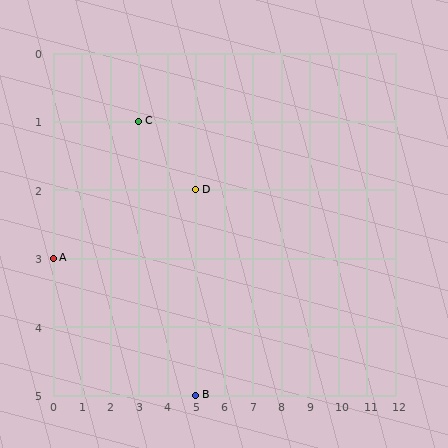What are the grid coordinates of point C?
Point C is at grid coordinates (3, 1).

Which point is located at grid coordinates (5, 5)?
Point B is at (5, 5).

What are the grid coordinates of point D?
Point D is at grid coordinates (5, 2).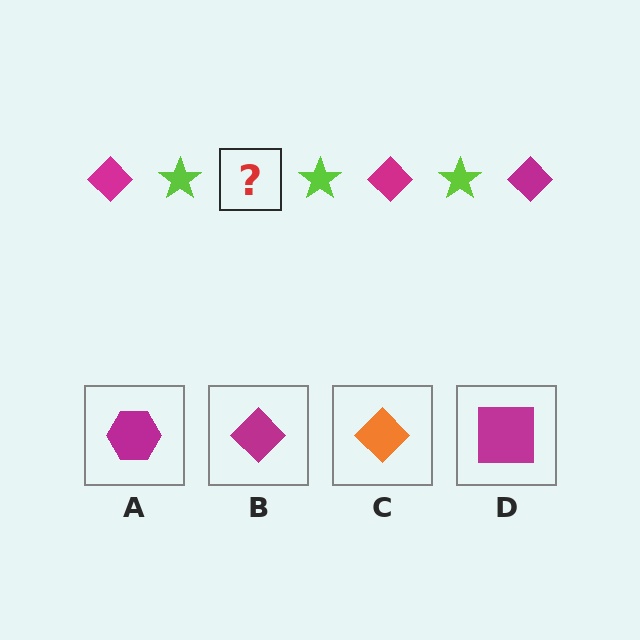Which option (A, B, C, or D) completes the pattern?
B.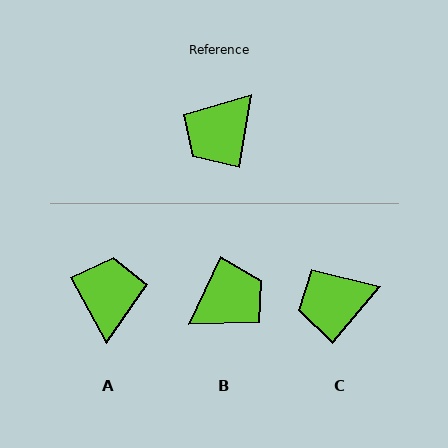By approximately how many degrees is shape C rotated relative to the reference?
Approximately 30 degrees clockwise.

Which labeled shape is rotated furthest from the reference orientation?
B, about 165 degrees away.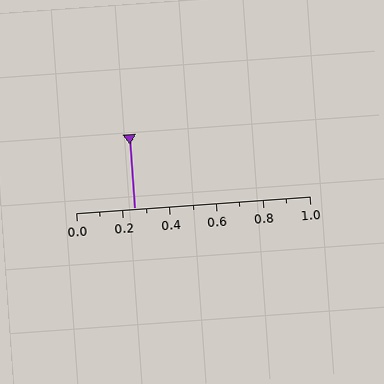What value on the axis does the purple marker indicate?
The marker indicates approximately 0.25.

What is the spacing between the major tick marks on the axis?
The major ticks are spaced 0.2 apart.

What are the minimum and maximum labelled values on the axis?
The axis runs from 0.0 to 1.0.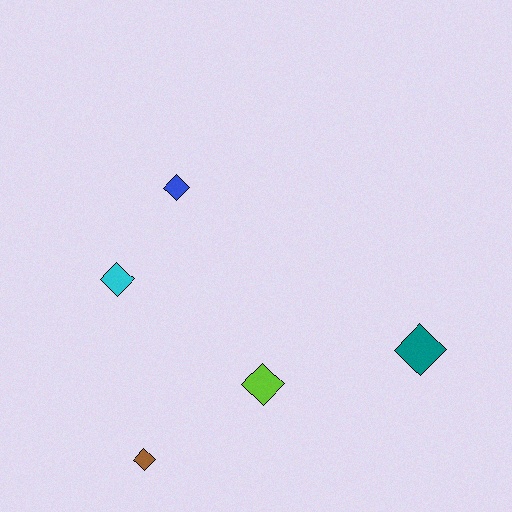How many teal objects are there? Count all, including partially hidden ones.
There is 1 teal object.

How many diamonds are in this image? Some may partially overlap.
There are 5 diamonds.